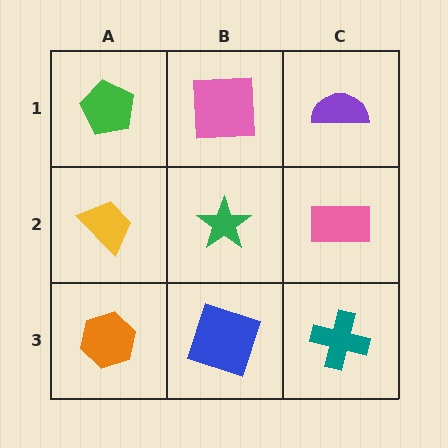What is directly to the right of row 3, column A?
A blue square.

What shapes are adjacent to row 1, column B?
A green star (row 2, column B), a green pentagon (row 1, column A), a purple semicircle (row 1, column C).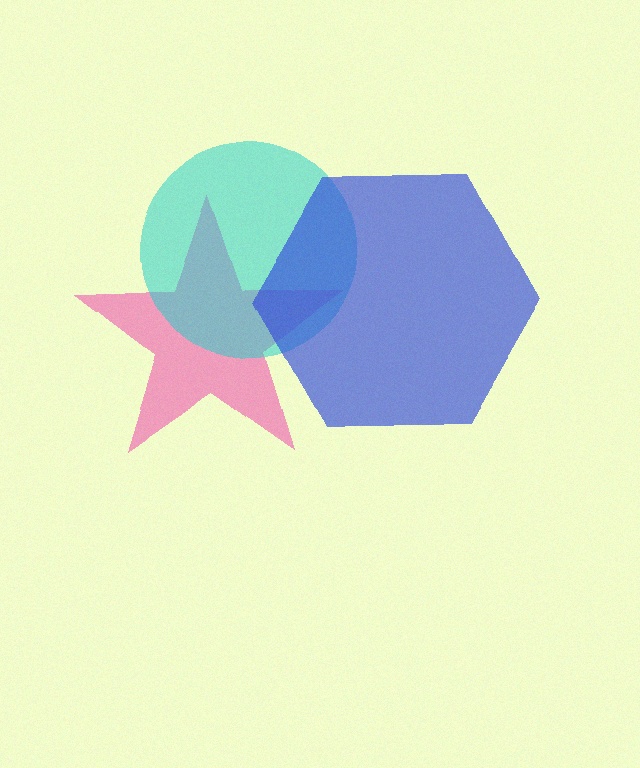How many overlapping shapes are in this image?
There are 3 overlapping shapes in the image.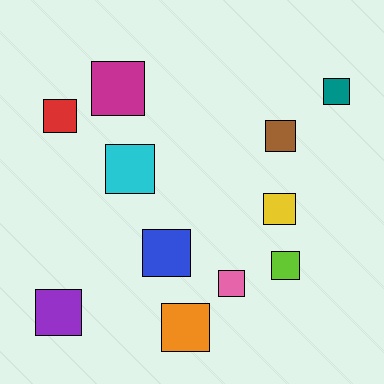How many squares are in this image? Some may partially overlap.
There are 11 squares.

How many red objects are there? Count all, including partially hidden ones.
There is 1 red object.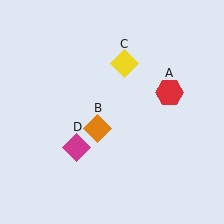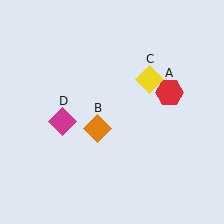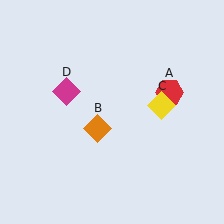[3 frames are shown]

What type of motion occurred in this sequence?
The yellow diamond (object C), magenta diamond (object D) rotated clockwise around the center of the scene.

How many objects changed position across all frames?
2 objects changed position: yellow diamond (object C), magenta diamond (object D).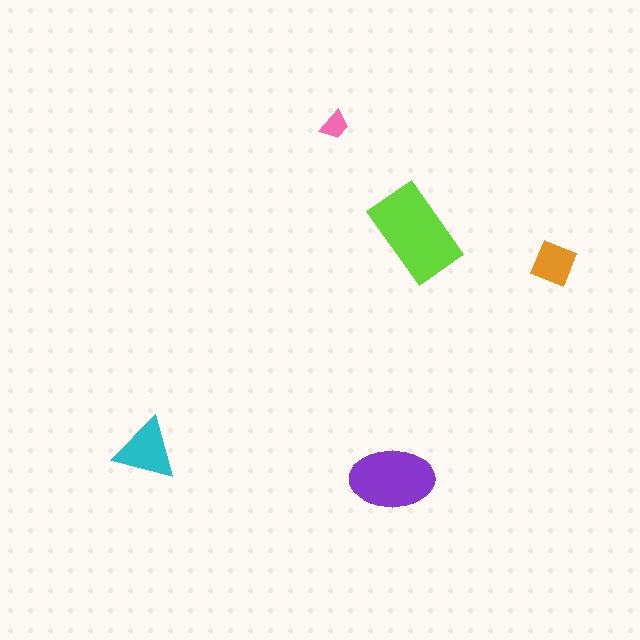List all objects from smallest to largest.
The pink trapezoid, the orange square, the cyan triangle, the purple ellipse, the lime rectangle.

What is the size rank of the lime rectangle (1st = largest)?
1st.